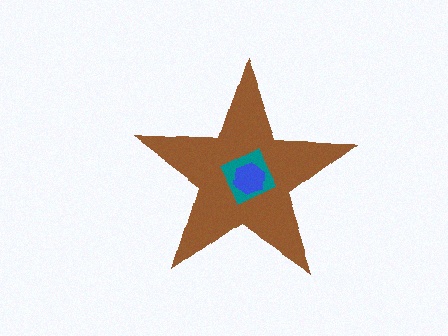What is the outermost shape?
The brown star.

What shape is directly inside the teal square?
The blue hexagon.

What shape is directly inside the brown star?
The teal square.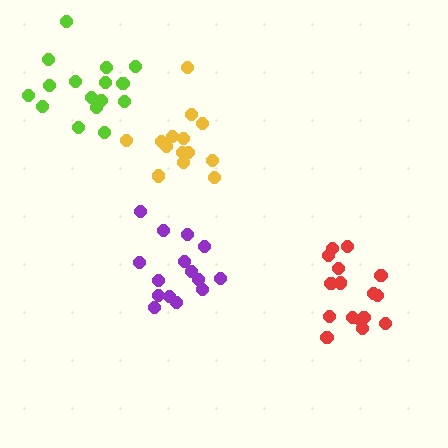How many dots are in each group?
Group 1: 17 dots, Group 2: 16 dots, Group 3: 14 dots, Group 4: 15 dots (62 total).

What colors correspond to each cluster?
The clusters are colored: red, lime, yellow, purple.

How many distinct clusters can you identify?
There are 4 distinct clusters.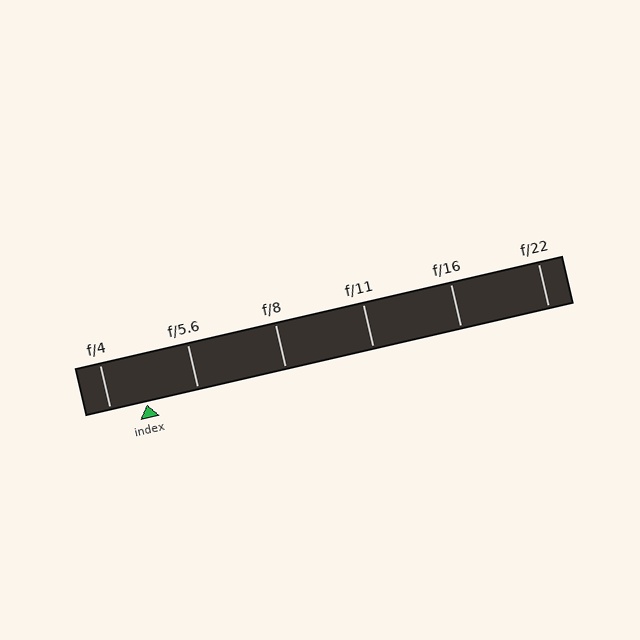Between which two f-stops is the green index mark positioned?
The index mark is between f/4 and f/5.6.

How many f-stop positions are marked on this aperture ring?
There are 6 f-stop positions marked.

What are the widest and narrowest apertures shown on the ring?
The widest aperture shown is f/4 and the narrowest is f/22.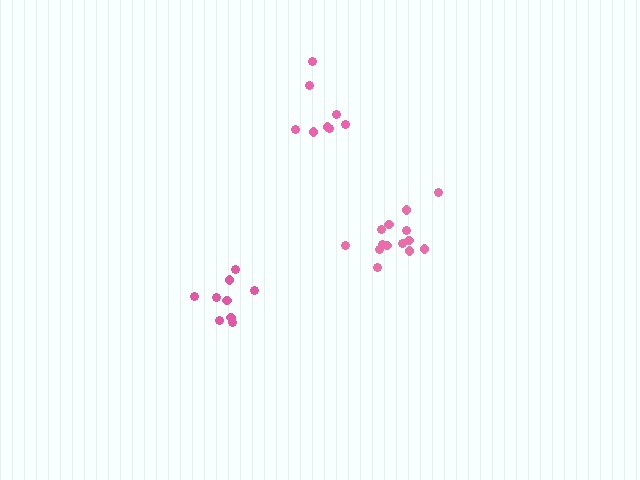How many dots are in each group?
Group 1: 14 dots, Group 2: 9 dots, Group 3: 8 dots (31 total).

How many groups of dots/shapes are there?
There are 3 groups.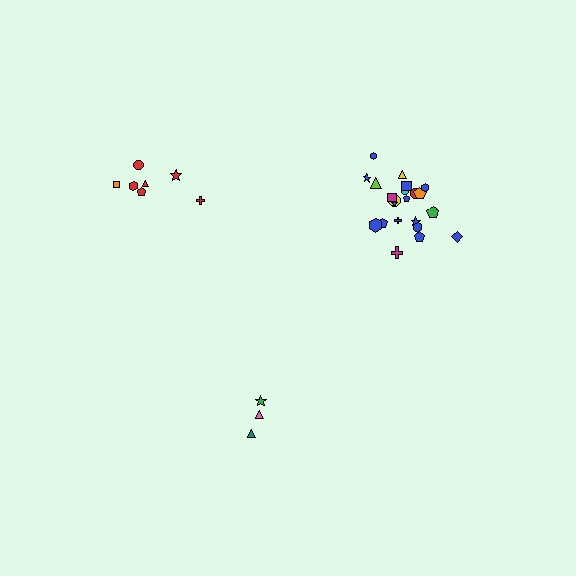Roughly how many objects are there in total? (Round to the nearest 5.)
Roughly 30 objects in total.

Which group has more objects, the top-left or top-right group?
The top-right group.